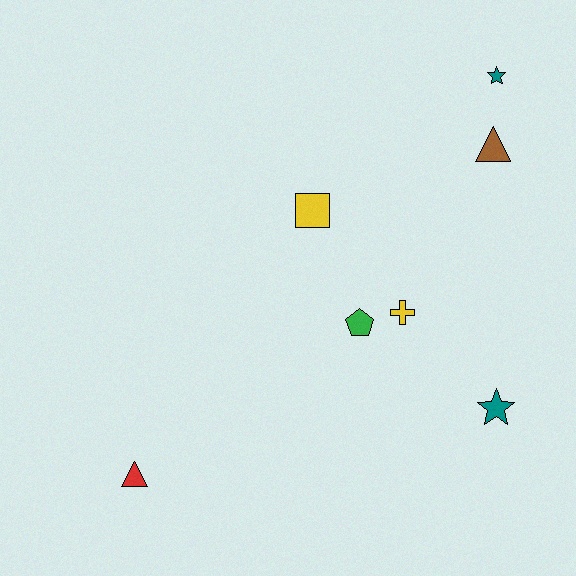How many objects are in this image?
There are 7 objects.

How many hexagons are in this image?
There are no hexagons.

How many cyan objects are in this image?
There are no cyan objects.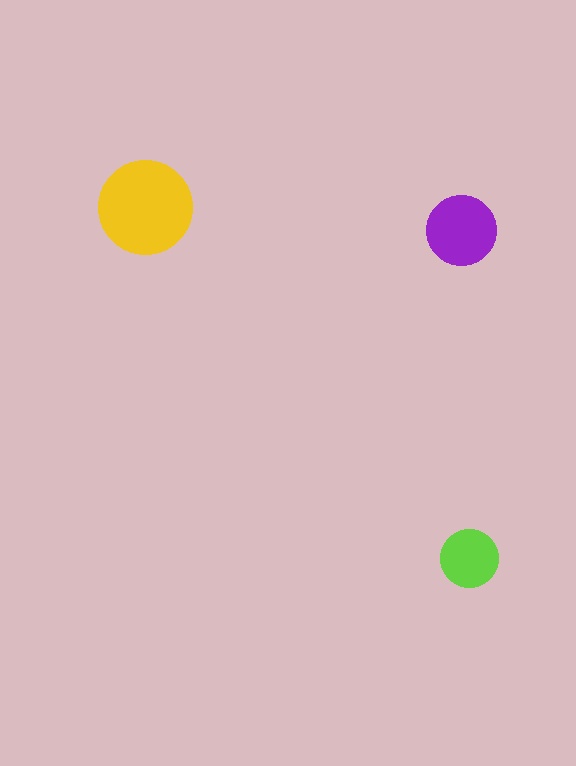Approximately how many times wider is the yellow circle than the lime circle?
About 1.5 times wider.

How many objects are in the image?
There are 3 objects in the image.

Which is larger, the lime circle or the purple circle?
The purple one.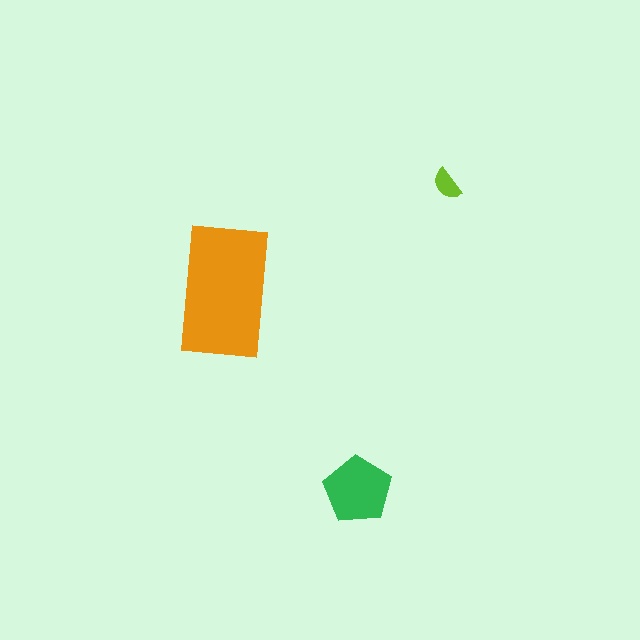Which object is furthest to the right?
The lime semicircle is rightmost.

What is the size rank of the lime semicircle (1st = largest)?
3rd.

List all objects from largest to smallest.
The orange rectangle, the green pentagon, the lime semicircle.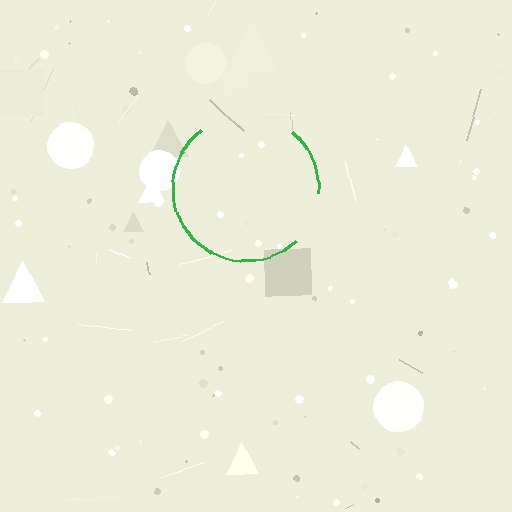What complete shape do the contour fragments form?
The contour fragments form a circle.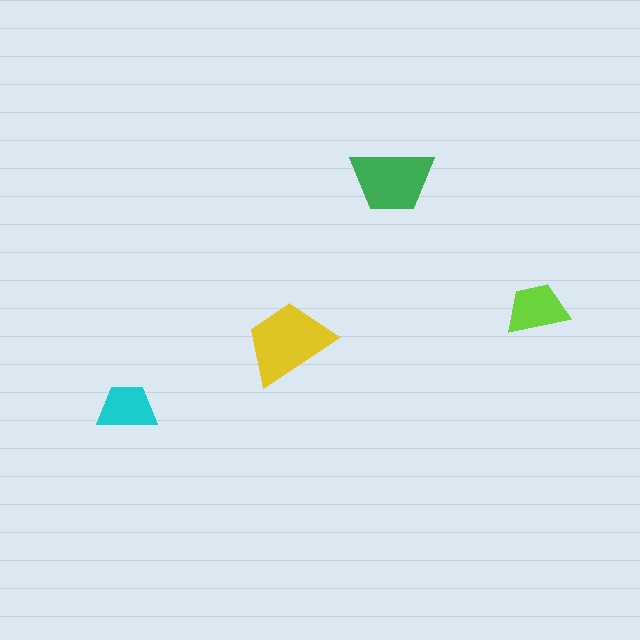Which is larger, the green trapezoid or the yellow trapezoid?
The yellow one.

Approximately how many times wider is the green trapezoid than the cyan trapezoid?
About 1.5 times wider.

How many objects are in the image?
There are 4 objects in the image.